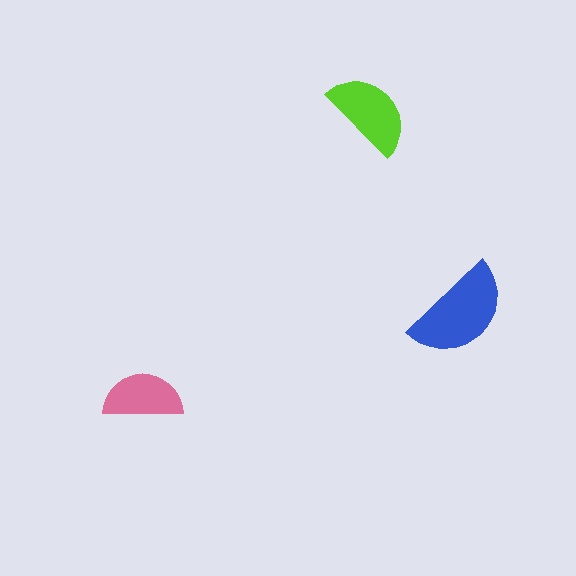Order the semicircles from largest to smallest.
the blue one, the lime one, the pink one.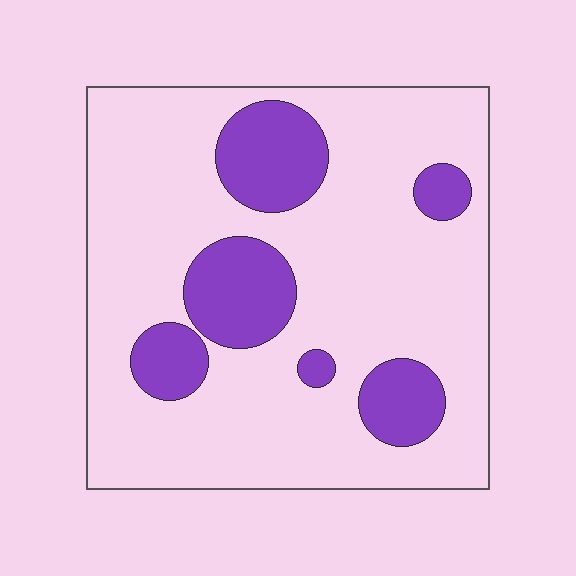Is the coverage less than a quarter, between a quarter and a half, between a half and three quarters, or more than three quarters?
Less than a quarter.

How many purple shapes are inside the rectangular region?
6.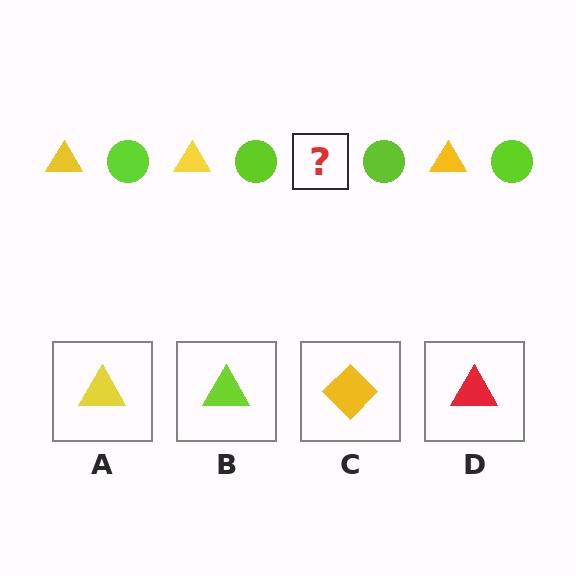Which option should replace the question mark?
Option A.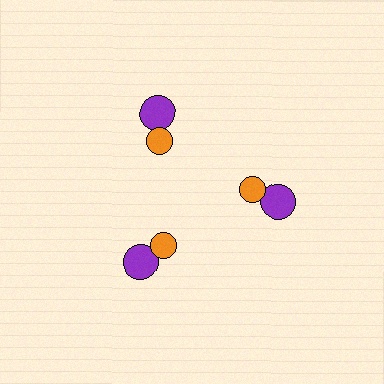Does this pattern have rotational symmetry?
Yes, this pattern has 3-fold rotational symmetry. It looks the same after rotating 120 degrees around the center.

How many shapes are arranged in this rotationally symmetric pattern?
There are 6 shapes, arranged in 3 groups of 2.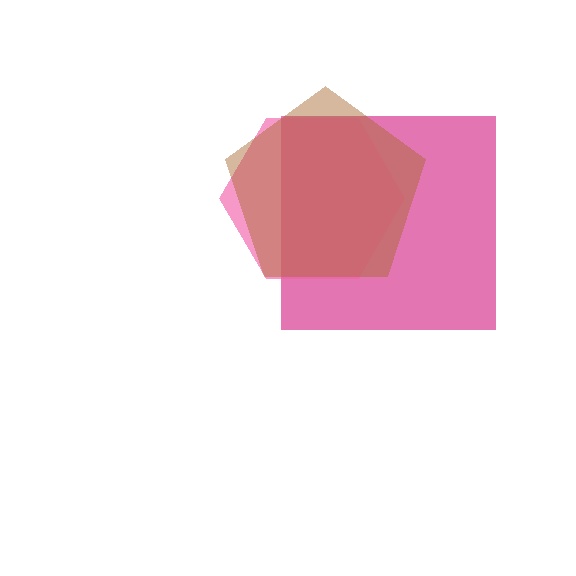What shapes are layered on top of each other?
The layered shapes are: a magenta square, a pink hexagon, a brown pentagon.